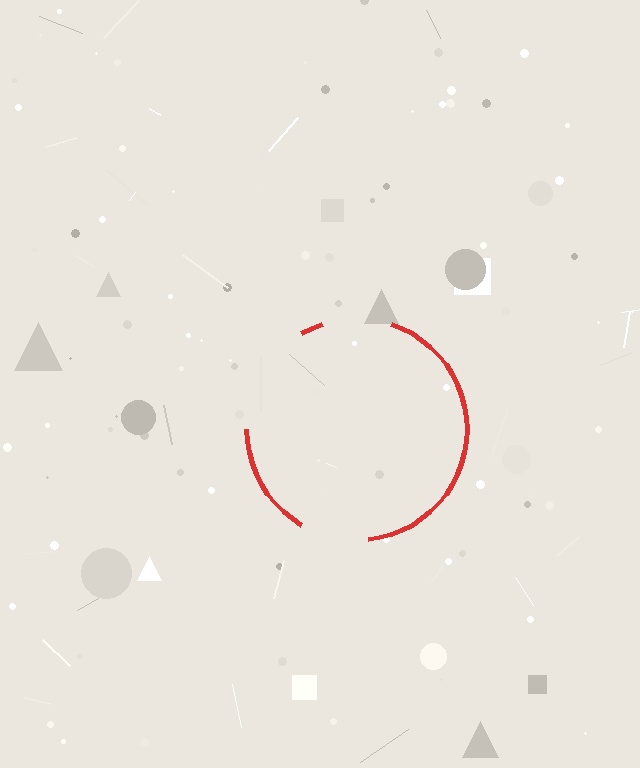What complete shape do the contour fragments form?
The contour fragments form a circle.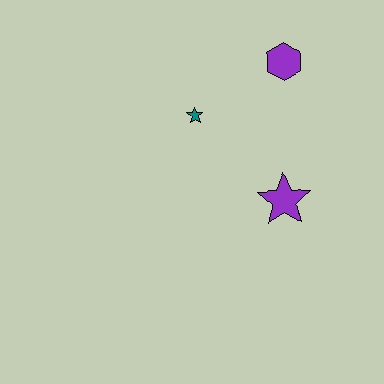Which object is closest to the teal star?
The purple hexagon is closest to the teal star.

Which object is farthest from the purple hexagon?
The purple star is farthest from the purple hexagon.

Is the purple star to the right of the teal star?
Yes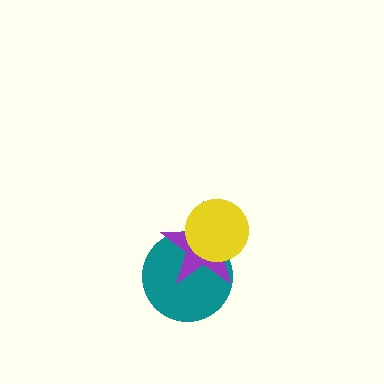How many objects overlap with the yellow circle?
2 objects overlap with the yellow circle.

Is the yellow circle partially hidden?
No, no other shape covers it.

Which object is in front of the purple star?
The yellow circle is in front of the purple star.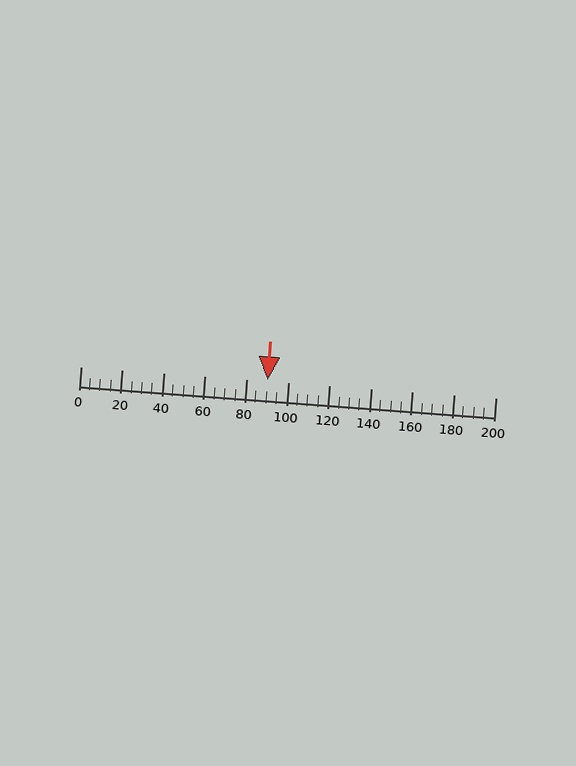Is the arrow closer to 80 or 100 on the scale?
The arrow is closer to 100.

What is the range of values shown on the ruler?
The ruler shows values from 0 to 200.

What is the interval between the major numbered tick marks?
The major tick marks are spaced 20 units apart.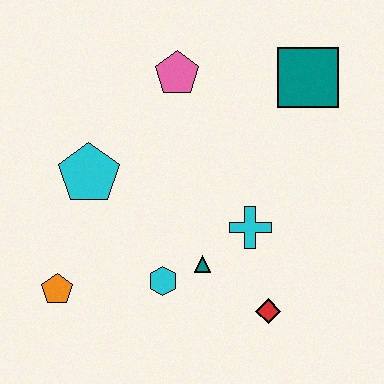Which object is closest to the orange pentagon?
The cyan hexagon is closest to the orange pentagon.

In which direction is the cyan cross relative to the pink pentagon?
The cyan cross is below the pink pentagon.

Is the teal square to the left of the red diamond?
No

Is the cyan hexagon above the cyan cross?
No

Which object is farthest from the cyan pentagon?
The teal square is farthest from the cyan pentagon.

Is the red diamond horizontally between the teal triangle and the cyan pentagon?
No